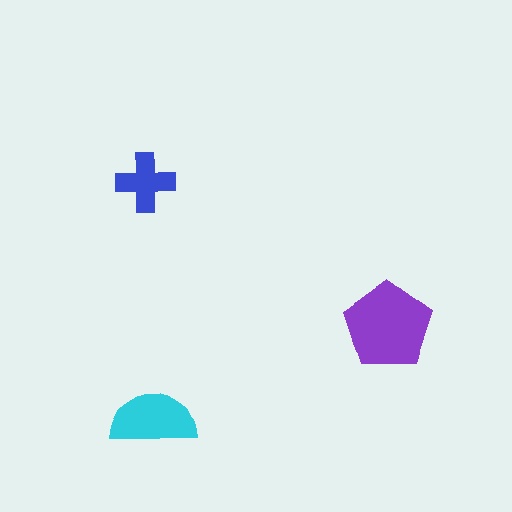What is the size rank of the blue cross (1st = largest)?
3rd.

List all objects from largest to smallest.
The purple pentagon, the cyan semicircle, the blue cross.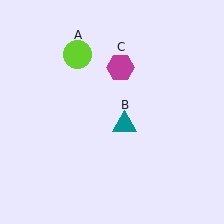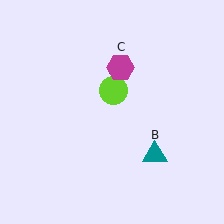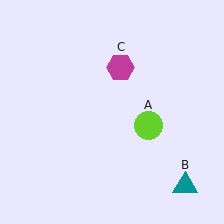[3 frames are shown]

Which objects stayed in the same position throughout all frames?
Magenta hexagon (object C) remained stationary.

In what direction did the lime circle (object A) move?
The lime circle (object A) moved down and to the right.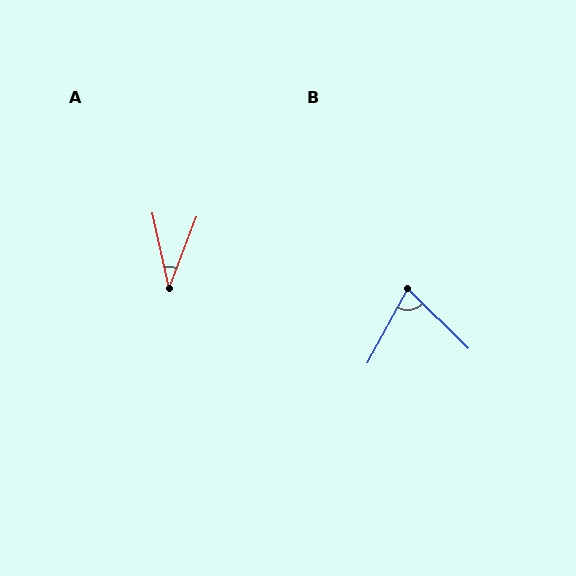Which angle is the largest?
B, at approximately 74 degrees.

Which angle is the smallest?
A, at approximately 33 degrees.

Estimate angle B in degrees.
Approximately 74 degrees.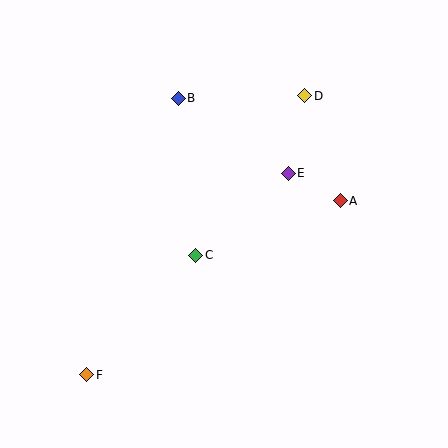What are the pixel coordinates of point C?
Point C is at (196, 255).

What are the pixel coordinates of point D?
Point D is at (305, 96).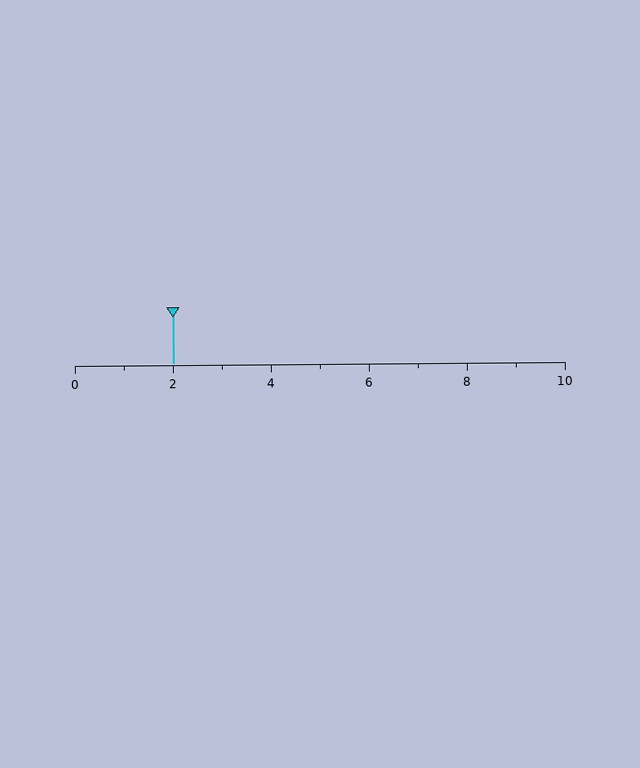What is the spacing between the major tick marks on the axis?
The major ticks are spaced 2 apart.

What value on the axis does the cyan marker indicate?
The marker indicates approximately 2.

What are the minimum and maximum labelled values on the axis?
The axis runs from 0 to 10.